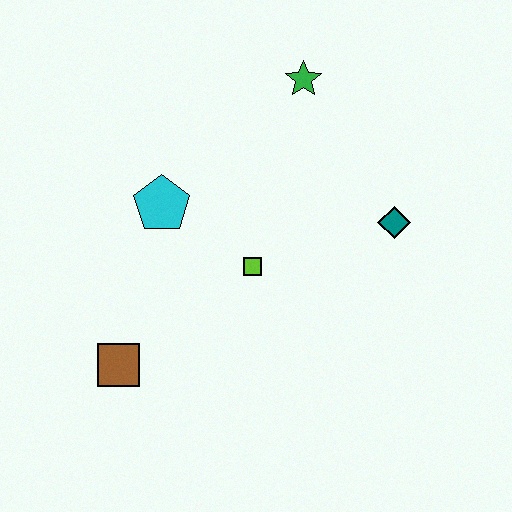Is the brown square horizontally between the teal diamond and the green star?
No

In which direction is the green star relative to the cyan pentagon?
The green star is to the right of the cyan pentagon.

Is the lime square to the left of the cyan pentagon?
No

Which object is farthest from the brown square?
The green star is farthest from the brown square.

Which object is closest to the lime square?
The cyan pentagon is closest to the lime square.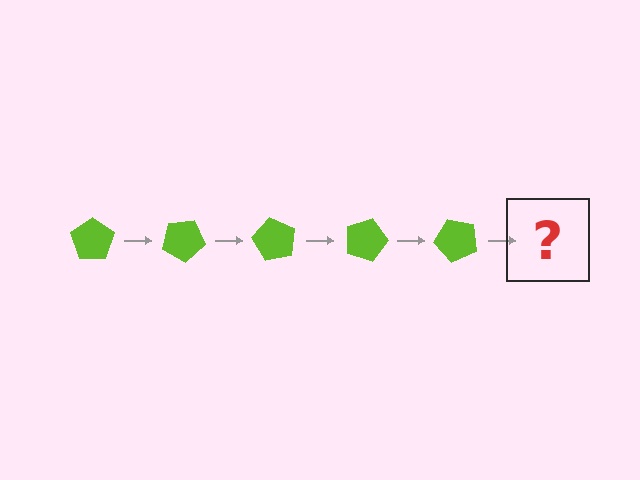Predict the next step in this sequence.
The next step is a lime pentagon rotated 150 degrees.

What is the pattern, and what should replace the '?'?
The pattern is that the pentagon rotates 30 degrees each step. The '?' should be a lime pentagon rotated 150 degrees.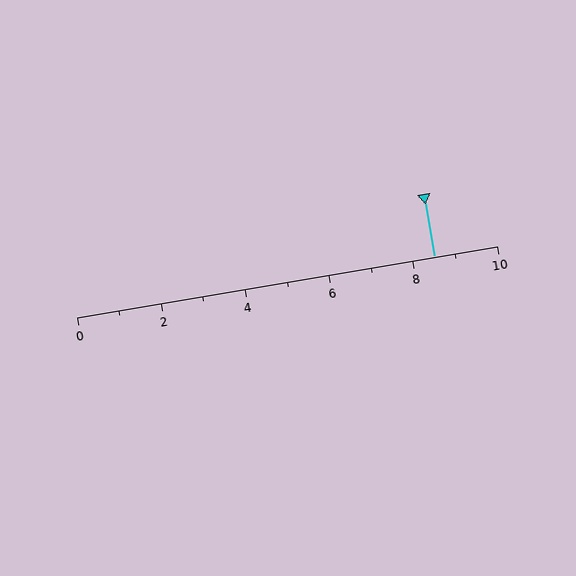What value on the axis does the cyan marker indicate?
The marker indicates approximately 8.5.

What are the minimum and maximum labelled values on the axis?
The axis runs from 0 to 10.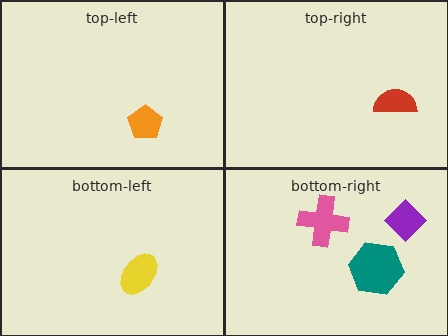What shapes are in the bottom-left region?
The yellow ellipse.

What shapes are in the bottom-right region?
The teal hexagon, the purple diamond, the pink cross.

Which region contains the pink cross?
The bottom-right region.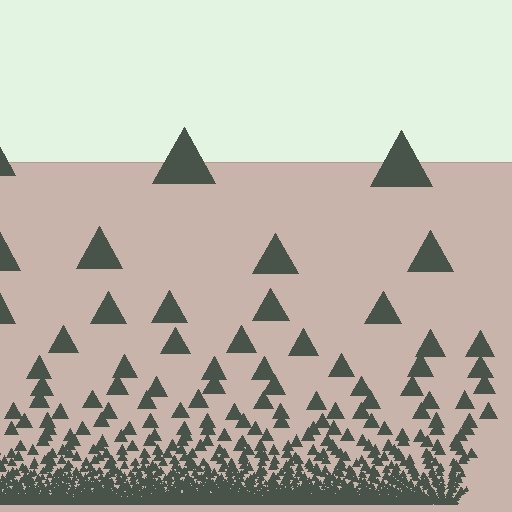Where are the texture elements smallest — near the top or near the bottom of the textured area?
Near the bottom.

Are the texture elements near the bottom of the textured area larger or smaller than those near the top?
Smaller. The gradient is inverted — elements near the bottom are smaller and denser.